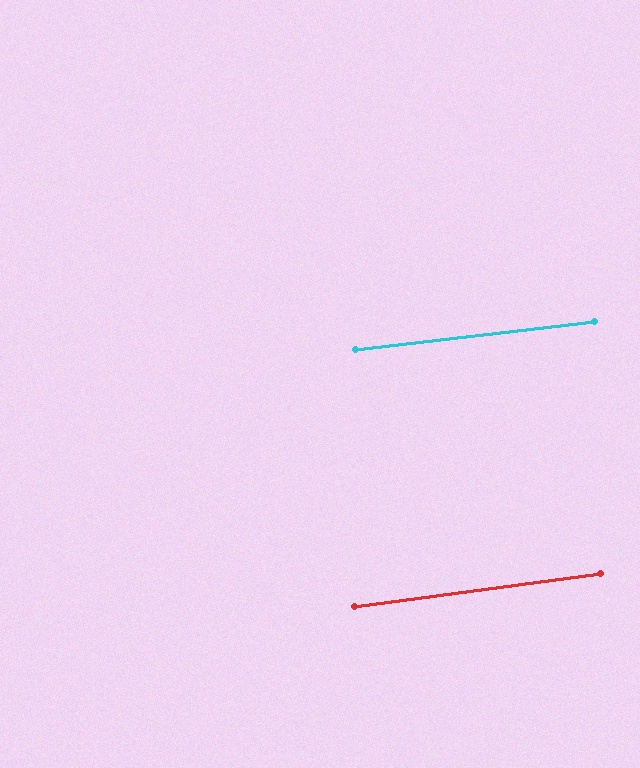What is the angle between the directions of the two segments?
Approximately 1 degree.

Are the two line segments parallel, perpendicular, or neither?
Parallel — their directions differ by only 0.7°.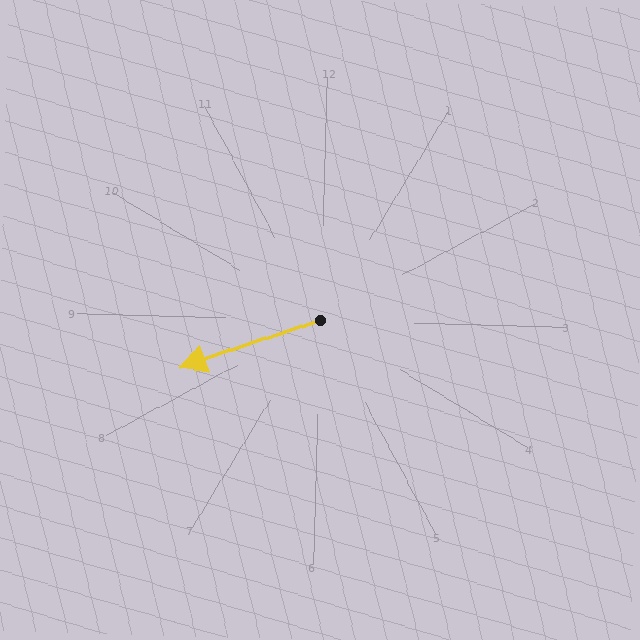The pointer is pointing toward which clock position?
Roughly 8 o'clock.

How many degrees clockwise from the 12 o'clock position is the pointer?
Approximately 250 degrees.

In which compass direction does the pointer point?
West.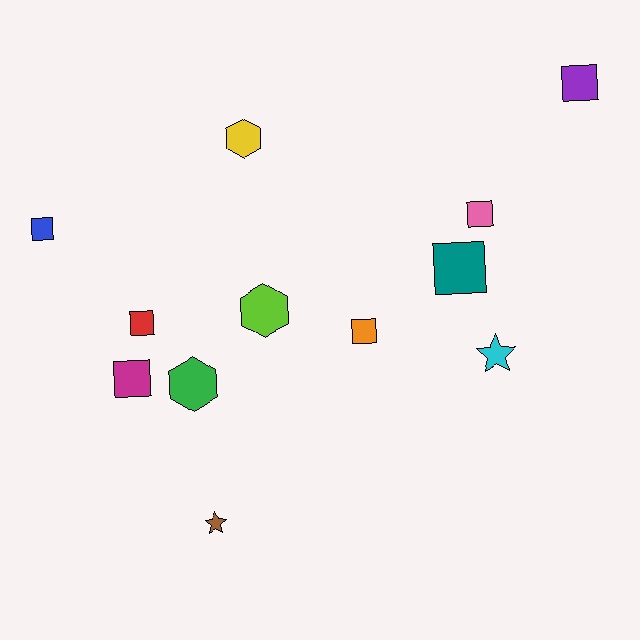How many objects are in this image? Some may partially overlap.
There are 12 objects.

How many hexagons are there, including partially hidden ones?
There are 3 hexagons.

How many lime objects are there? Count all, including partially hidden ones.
There is 1 lime object.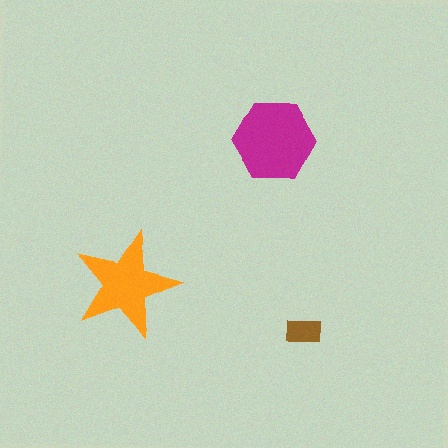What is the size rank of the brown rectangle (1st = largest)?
3rd.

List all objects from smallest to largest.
The brown rectangle, the orange star, the magenta hexagon.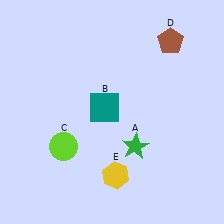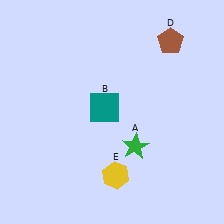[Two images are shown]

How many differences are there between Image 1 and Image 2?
There is 1 difference between the two images.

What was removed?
The lime circle (C) was removed in Image 2.